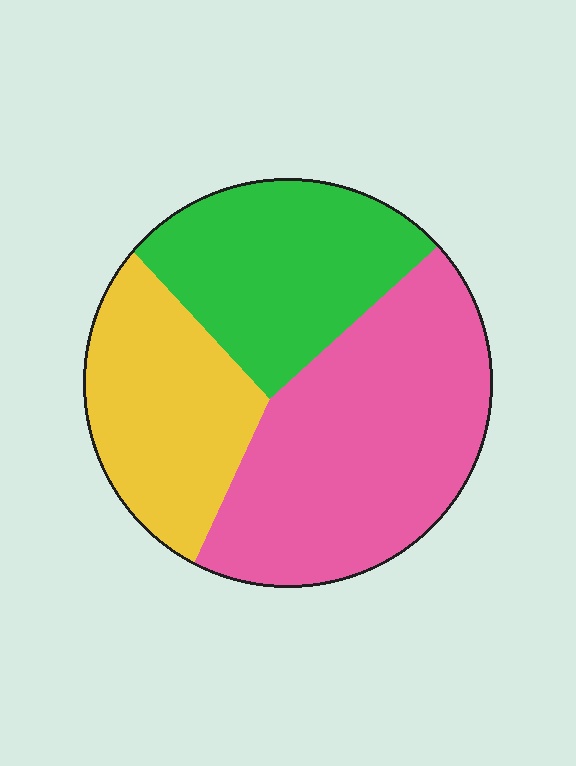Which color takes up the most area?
Pink, at roughly 45%.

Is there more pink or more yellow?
Pink.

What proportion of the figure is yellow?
Yellow takes up about one quarter (1/4) of the figure.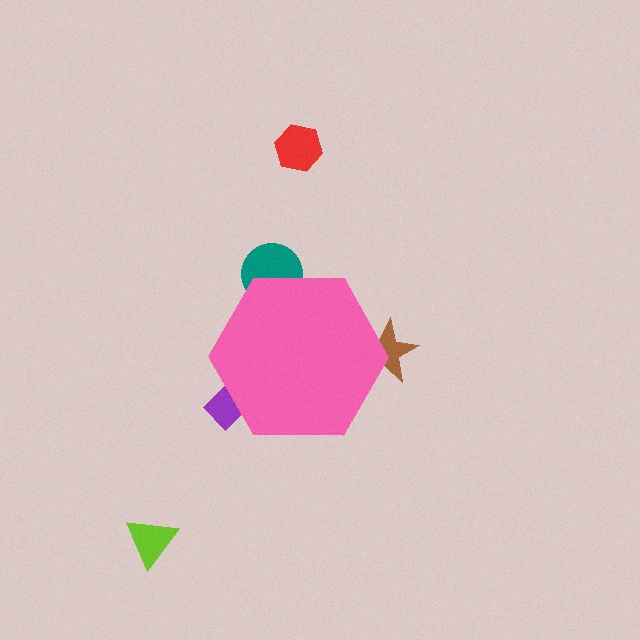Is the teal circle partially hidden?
Yes, the teal circle is partially hidden behind the pink hexagon.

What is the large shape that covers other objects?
A pink hexagon.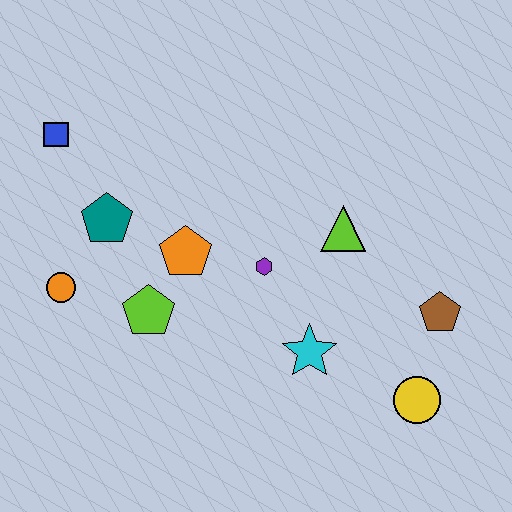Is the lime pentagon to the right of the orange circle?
Yes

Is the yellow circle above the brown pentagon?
No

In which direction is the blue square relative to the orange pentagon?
The blue square is to the left of the orange pentagon.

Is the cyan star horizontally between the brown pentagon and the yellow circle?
No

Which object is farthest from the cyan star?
The blue square is farthest from the cyan star.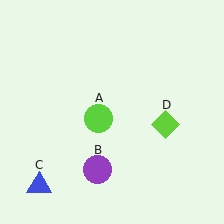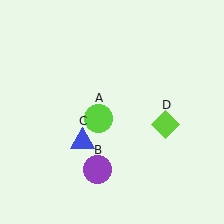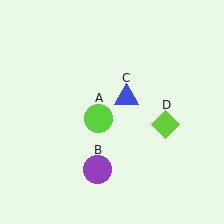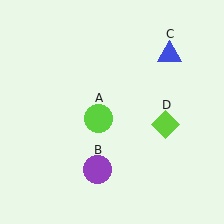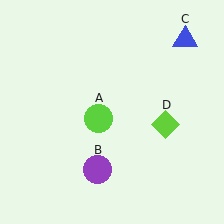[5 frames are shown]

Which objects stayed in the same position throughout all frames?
Lime circle (object A) and purple circle (object B) and lime diamond (object D) remained stationary.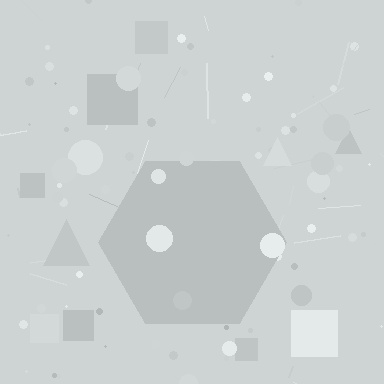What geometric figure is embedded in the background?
A hexagon is embedded in the background.